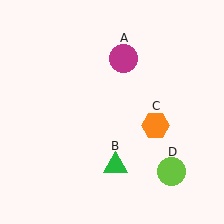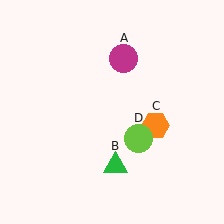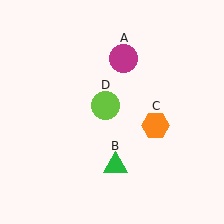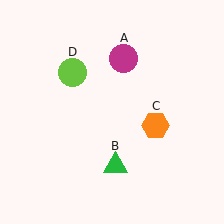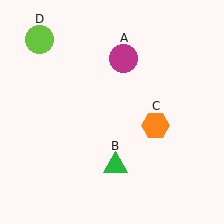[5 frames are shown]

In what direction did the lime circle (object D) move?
The lime circle (object D) moved up and to the left.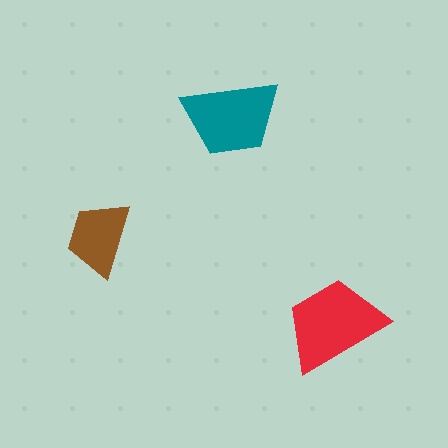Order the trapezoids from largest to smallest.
the red one, the teal one, the brown one.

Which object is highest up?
The teal trapezoid is topmost.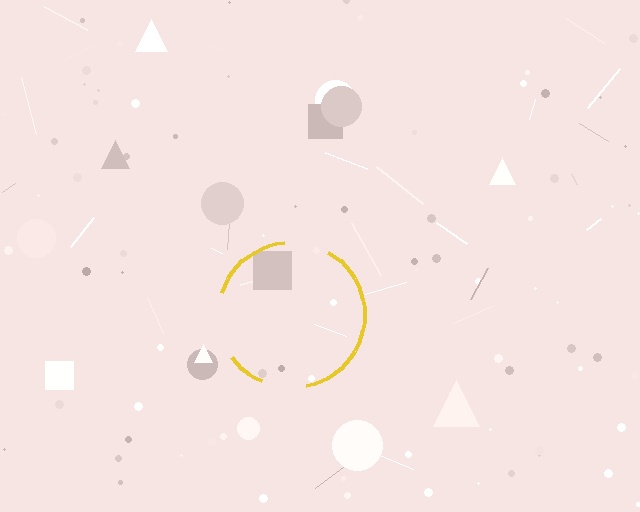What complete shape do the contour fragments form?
The contour fragments form a circle.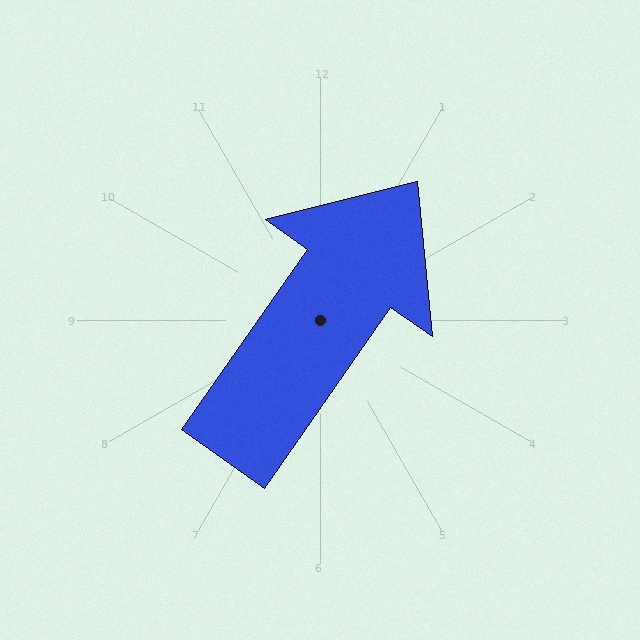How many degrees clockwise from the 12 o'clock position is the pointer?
Approximately 35 degrees.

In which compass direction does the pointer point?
Northeast.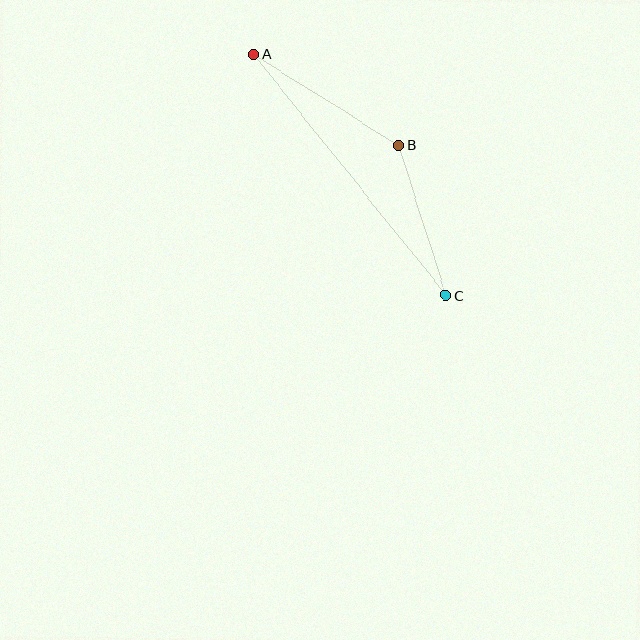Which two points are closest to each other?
Points B and C are closest to each other.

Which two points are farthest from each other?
Points A and C are farthest from each other.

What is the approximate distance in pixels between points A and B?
The distance between A and B is approximately 171 pixels.